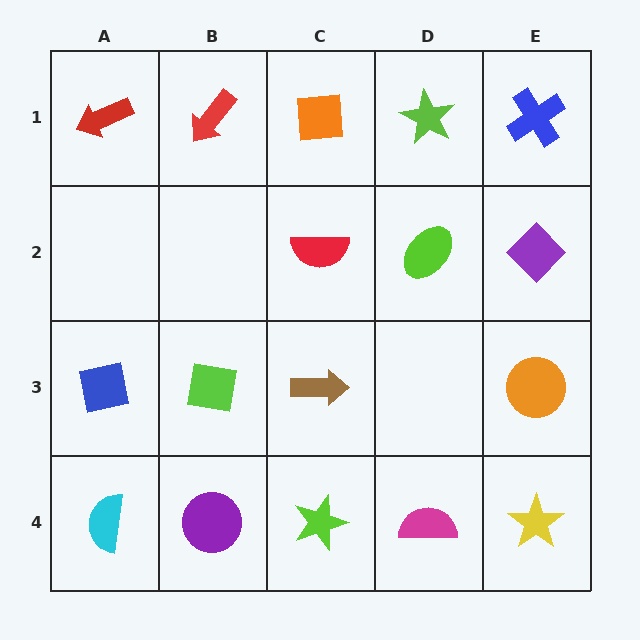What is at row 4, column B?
A purple circle.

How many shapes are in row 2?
3 shapes.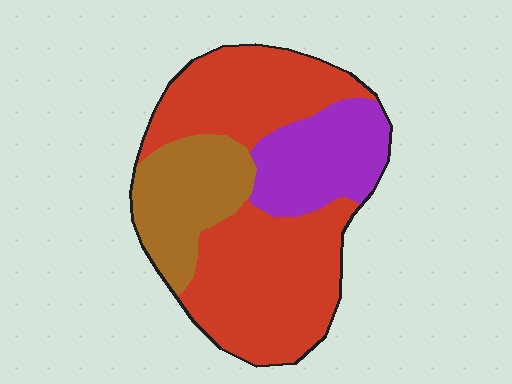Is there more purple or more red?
Red.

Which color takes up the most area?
Red, at roughly 60%.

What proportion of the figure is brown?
Brown takes up about one fifth (1/5) of the figure.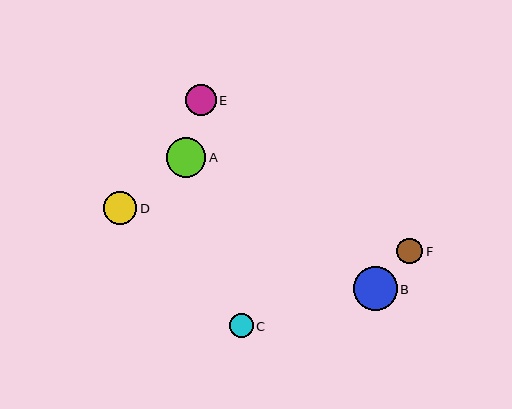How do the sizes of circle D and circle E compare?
Circle D and circle E are approximately the same size.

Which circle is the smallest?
Circle C is the smallest with a size of approximately 23 pixels.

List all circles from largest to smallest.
From largest to smallest: B, A, D, E, F, C.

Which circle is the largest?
Circle B is the largest with a size of approximately 44 pixels.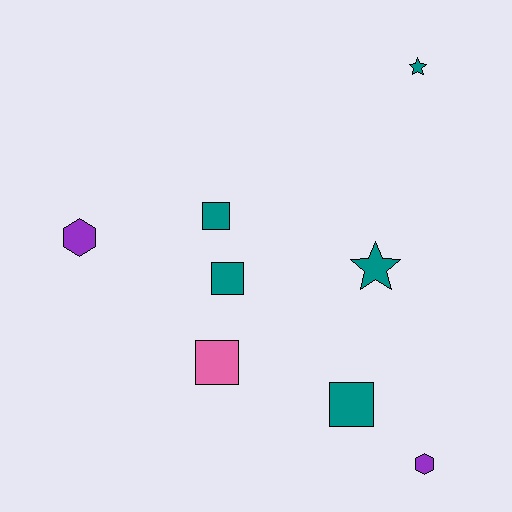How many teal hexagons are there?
There are no teal hexagons.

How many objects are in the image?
There are 8 objects.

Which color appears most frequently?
Teal, with 5 objects.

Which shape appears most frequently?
Square, with 4 objects.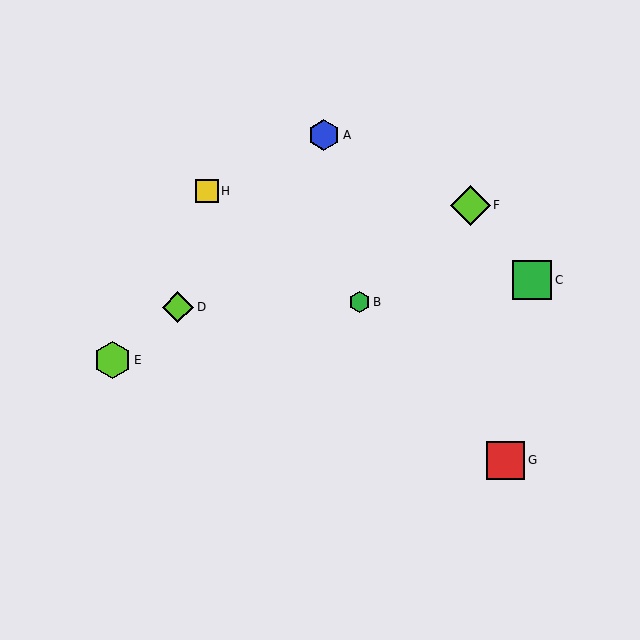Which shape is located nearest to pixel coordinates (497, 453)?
The red square (labeled G) at (505, 460) is nearest to that location.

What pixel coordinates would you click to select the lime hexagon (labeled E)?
Click at (112, 360) to select the lime hexagon E.